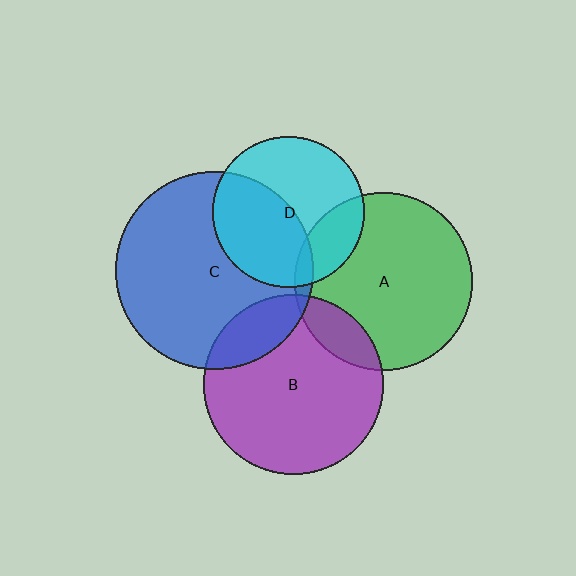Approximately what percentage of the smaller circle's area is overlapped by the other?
Approximately 45%.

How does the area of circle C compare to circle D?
Approximately 1.7 times.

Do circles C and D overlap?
Yes.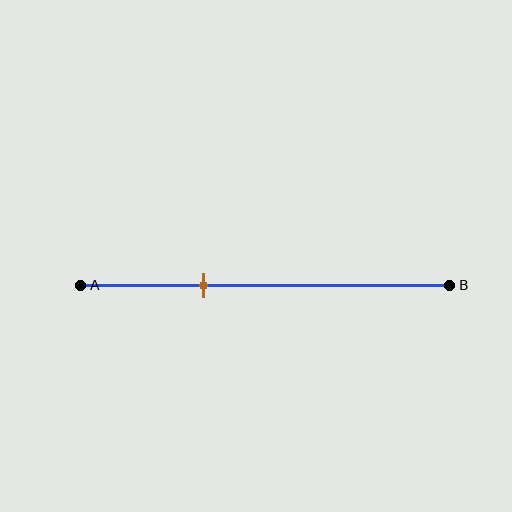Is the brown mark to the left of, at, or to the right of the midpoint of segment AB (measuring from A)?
The brown mark is to the left of the midpoint of segment AB.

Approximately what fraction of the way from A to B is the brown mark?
The brown mark is approximately 35% of the way from A to B.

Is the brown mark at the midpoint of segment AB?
No, the mark is at about 35% from A, not at the 50% midpoint.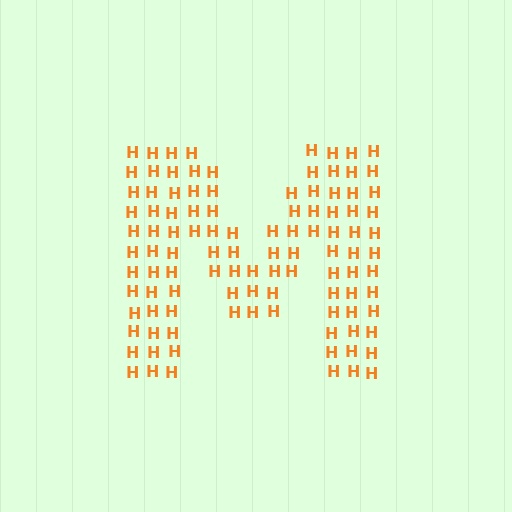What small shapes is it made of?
It is made of small letter H's.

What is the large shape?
The large shape is the letter M.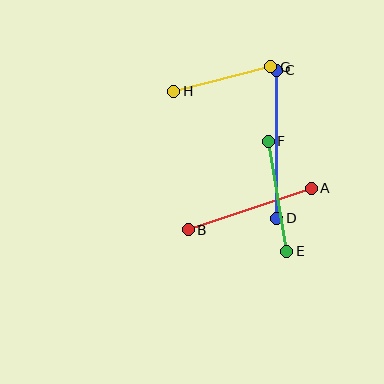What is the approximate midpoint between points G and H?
The midpoint is at approximately (222, 79) pixels.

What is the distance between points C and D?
The distance is approximately 148 pixels.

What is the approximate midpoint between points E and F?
The midpoint is at approximately (278, 196) pixels.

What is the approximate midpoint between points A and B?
The midpoint is at approximately (250, 209) pixels.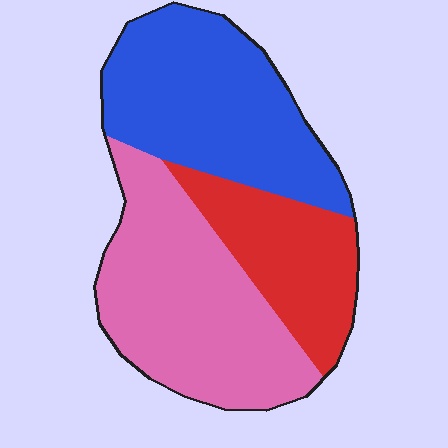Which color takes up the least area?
Red, at roughly 20%.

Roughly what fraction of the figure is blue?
Blue covers around 35% of the figure.